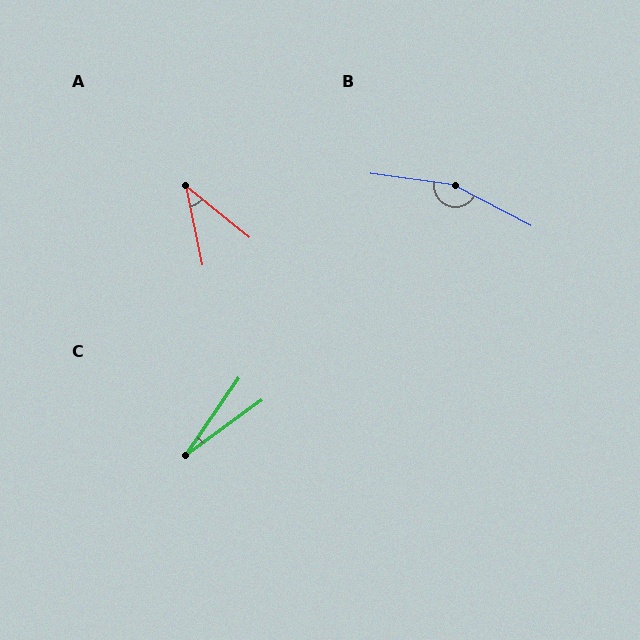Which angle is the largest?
B, at approximately 161 degrees.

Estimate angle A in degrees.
Approximately 39 degrees.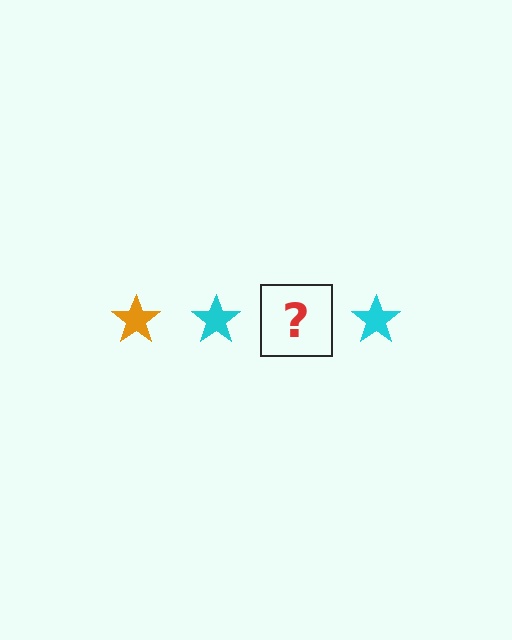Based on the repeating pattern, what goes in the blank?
The blank should be an orange star.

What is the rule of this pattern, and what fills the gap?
The rule is that the pattern cycles through orange, cyan stars. The gap should be filled with an orange star.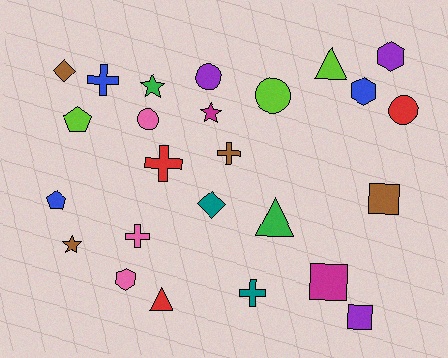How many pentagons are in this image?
There are 2 pentagons.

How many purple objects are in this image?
There are 3 purple objects.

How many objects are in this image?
There are 25 objects.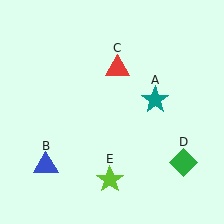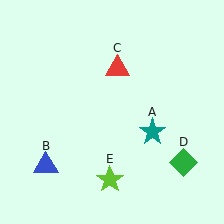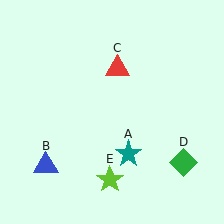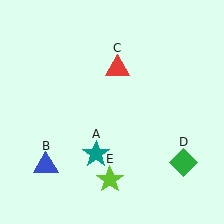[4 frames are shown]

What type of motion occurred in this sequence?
The teal star (object A) rotated clockwise around the center of the scene.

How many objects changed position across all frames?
1 object changed position: teal star (object A).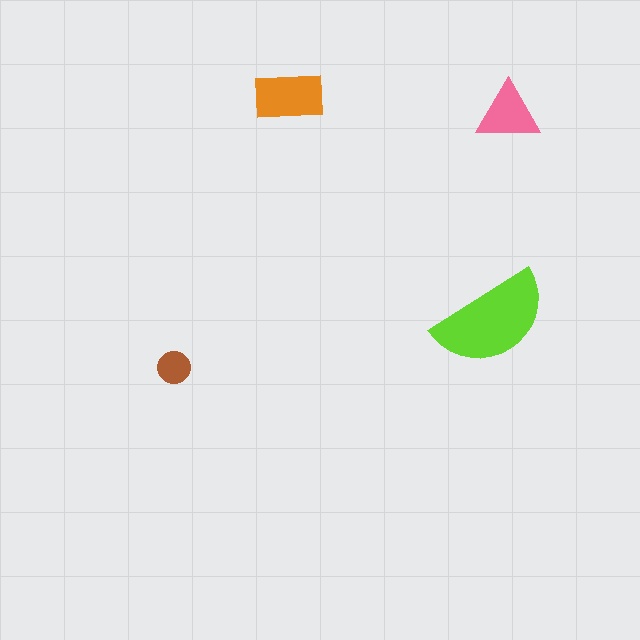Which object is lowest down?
The brown circle is bottommost.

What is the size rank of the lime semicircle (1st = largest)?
1st.